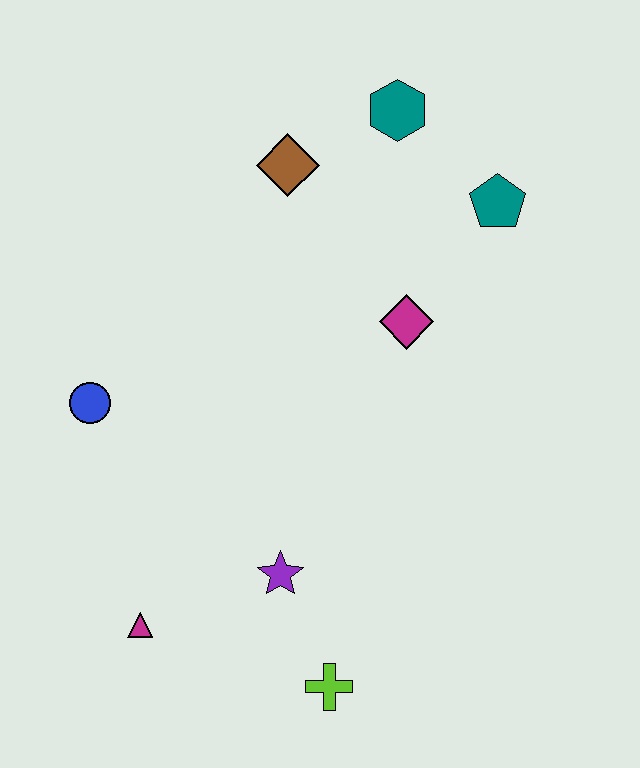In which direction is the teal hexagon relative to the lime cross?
The teal hexagon is above the lime cross.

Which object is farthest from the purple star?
The teal hexagon is farthest from the purple star.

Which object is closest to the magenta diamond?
The teal pentagon is closest to the magenta diamond.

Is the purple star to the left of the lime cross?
Yes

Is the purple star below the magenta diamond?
Yes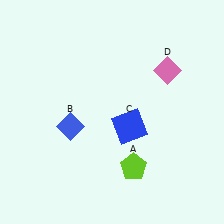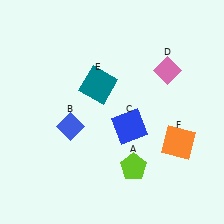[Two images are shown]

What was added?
A teal square (E), an orange square (F) were added in Image 2.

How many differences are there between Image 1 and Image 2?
There are 2 differences between the two images.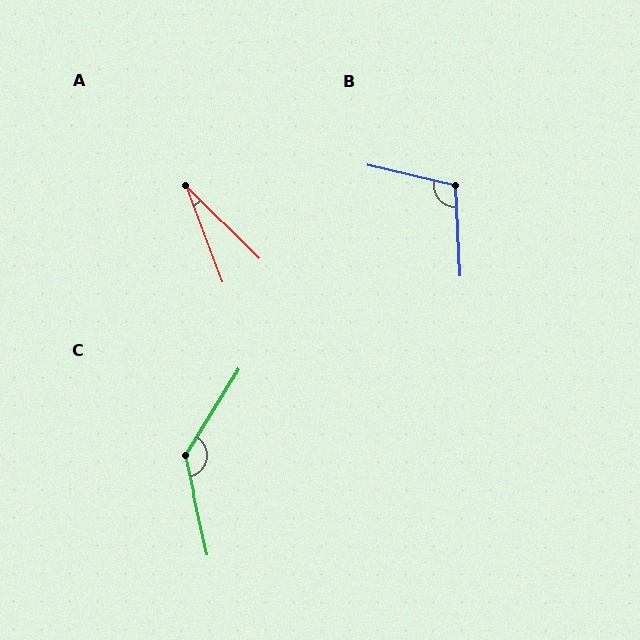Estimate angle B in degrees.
Approximately 106 degrees.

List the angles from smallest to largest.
A (25°), B (106°), C (136°).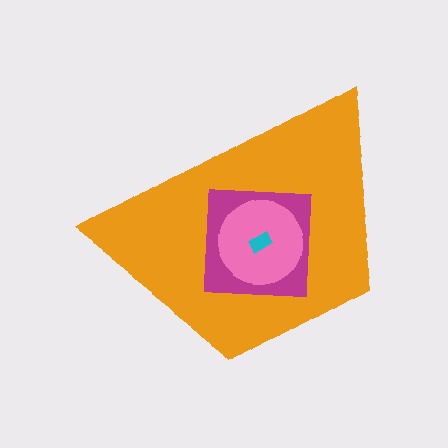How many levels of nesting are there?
4.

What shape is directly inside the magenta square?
The pink circle.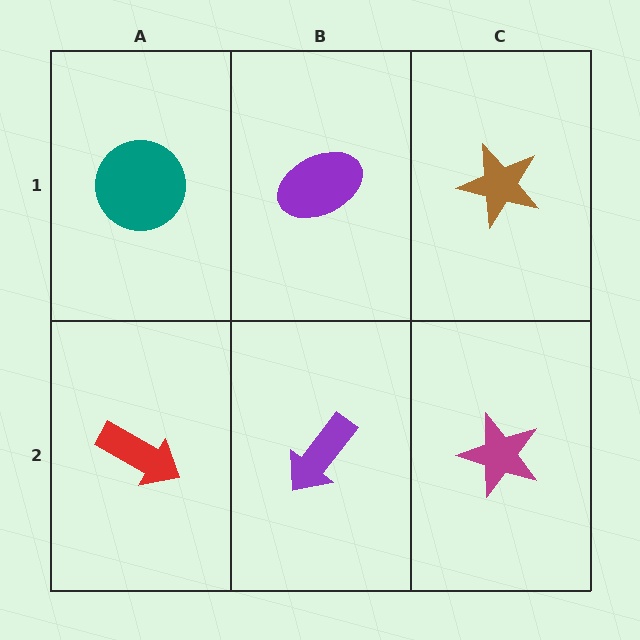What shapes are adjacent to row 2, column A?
A teal circle (row 1, column A), a purple arrow (row 2, column B).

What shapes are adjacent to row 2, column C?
A brown star (row 1, column C), a purple arrow (row 2, column B).